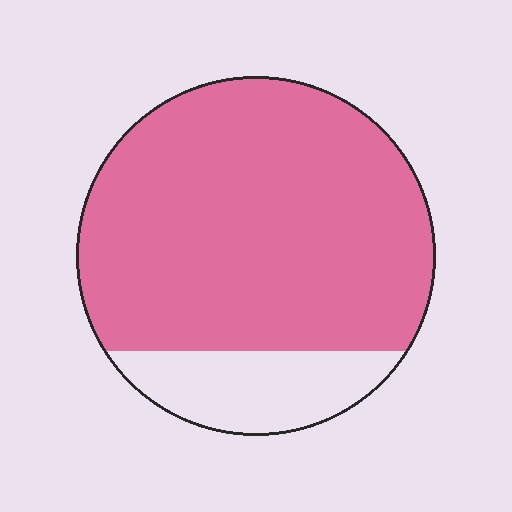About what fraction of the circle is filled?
About five sixths (5/6).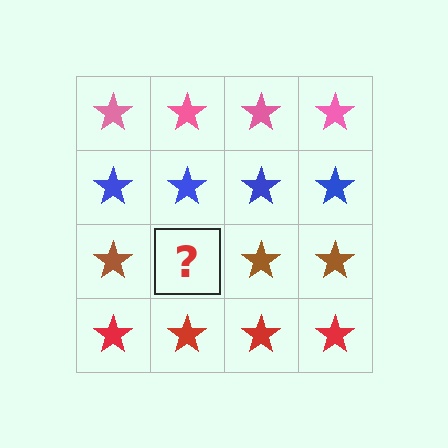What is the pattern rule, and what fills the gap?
The rule is that each row has a consistent color. The gap should be filled with a brown star.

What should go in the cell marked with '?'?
The missing cell should contain a brown star.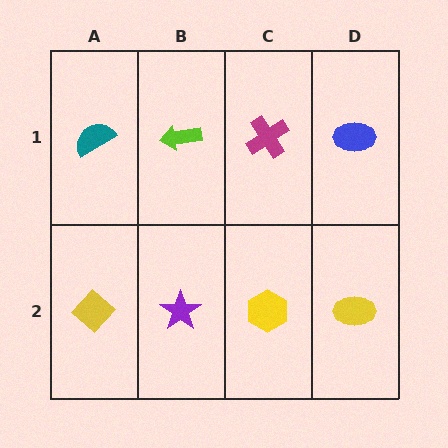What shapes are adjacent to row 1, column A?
A yellow diamond (row 2, column A), a lime arrow (row 1, column B).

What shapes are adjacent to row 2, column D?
A blue ellipse (row 1, column D), a yellow hexagon (row 2, column C).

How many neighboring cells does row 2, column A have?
2.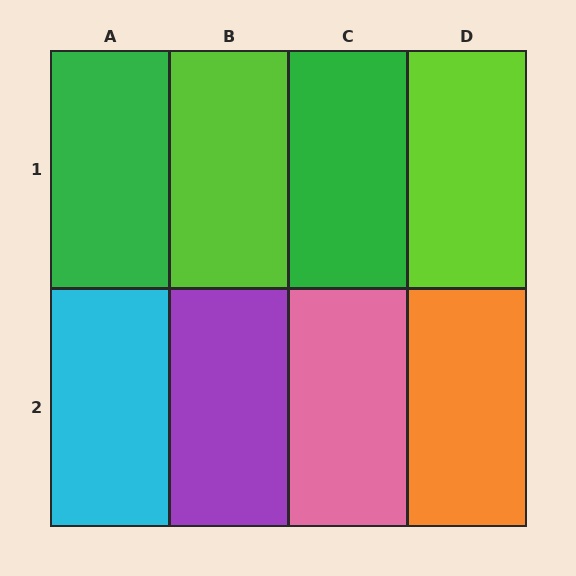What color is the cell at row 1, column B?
Lime.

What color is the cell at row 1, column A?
Green.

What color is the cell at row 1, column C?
Green.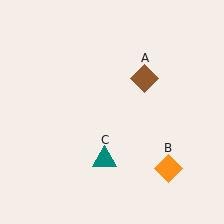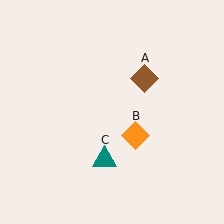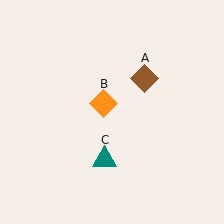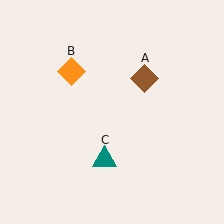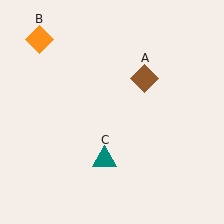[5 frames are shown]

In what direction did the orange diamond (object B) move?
The orange diamond (object B) moved up and to the left.